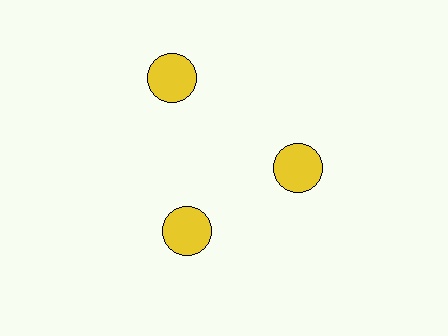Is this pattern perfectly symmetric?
No. The 3 yellow circles are arranged in a ring, but one element near the 11 o'clock position is pushed outward from the center, breaking the 3-fold rotational symmetry.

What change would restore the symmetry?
The symmetry would be restored by moving it inward, back onto the ring so that all 3 circles sit at equal angles and equal distance from the center.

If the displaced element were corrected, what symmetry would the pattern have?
It would have 3-fold rotational symmetry — the pattern would map onto itself every 120 degrees.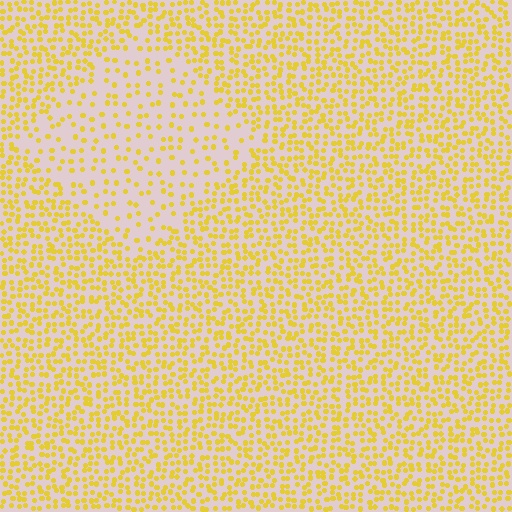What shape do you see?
I see a diamond.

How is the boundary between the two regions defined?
The boundary is defined by a change in element density (approximately 2.3x ratio). All elements are the same color, size, and shape.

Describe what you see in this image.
The image contains small yellow elements arranged at two different densities. A diamond-shaped region is visible where the elements are less densely packed than the surrounding area.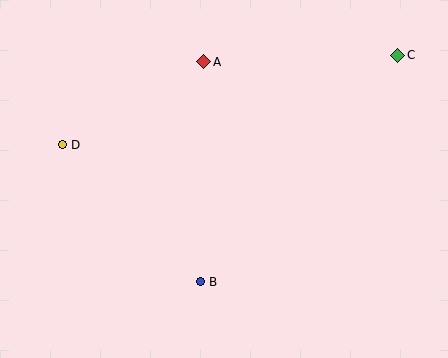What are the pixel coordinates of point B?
Point B is at (200, 282).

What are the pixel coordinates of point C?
Point C is at (398, 55).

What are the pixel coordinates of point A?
Point A is at (204, 62).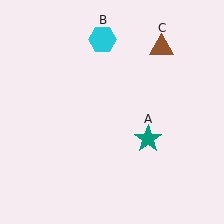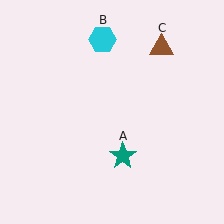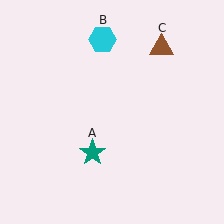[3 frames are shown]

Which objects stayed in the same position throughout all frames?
Cyan hexagon (object B) and brown triangle (object C) remained stationary.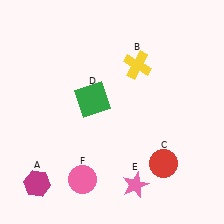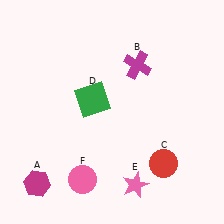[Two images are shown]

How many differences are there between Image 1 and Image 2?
There is 1 difference between the two images.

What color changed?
The cross (B) changed from yellow in Image 1 to magenta in Image 2.